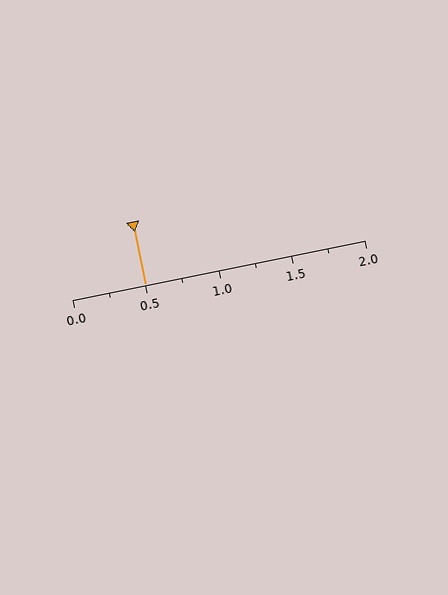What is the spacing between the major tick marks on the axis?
The major ticks are spaced 0.5 apart.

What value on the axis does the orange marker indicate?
The marker indicates approximately 0.5.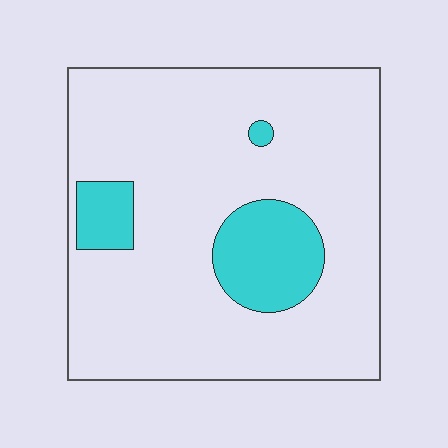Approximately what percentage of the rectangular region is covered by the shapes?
Approximately 15%.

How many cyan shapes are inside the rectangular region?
3.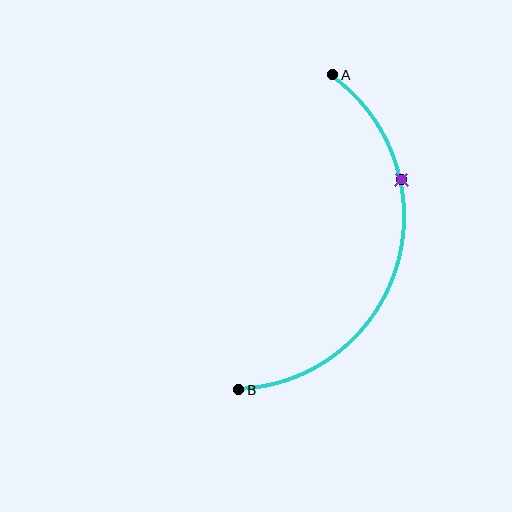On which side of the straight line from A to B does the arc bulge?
The arc bulges to the right of the straight line connecting A and B.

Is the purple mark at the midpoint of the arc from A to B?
No. The purple mark lies on the arc but is closer to endpoint A. The arc midpoint would be at the point on the curve equidistant along the arc from both A and B.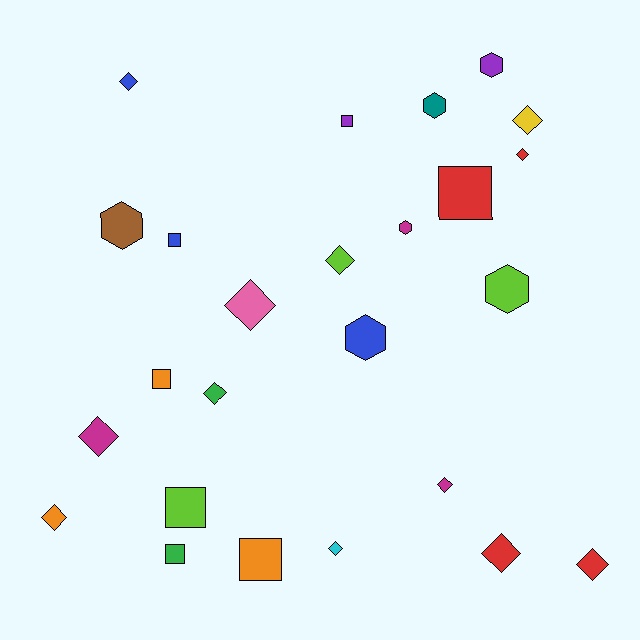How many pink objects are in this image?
There is 1 pink object.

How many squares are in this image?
There are 7 squares.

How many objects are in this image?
There are 25 objects.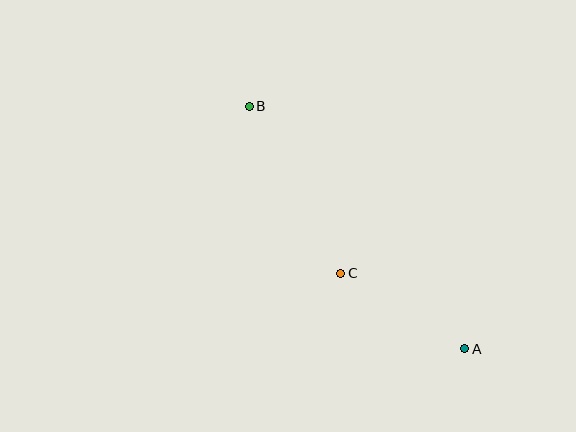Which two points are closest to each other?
Points A and C are closest to each other.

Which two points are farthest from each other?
Points A and B are farthest from each other.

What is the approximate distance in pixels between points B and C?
The distance between B and C is approximately 190 pixels.